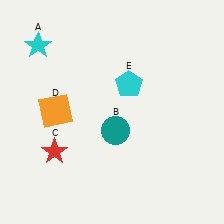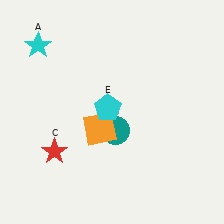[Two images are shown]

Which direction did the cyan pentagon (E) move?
The cyan pentagon (E) moved down.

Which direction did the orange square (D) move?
The orange square (D) moved right.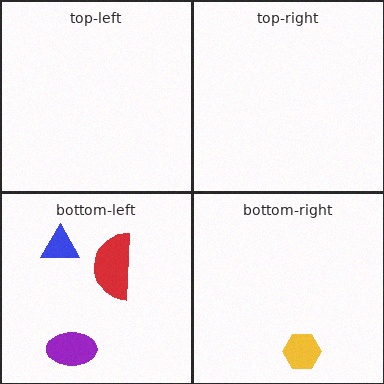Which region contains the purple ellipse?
The bottom-left region.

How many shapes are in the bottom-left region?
3.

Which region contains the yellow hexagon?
The bottom-right region.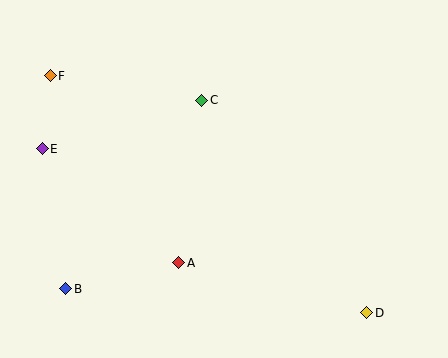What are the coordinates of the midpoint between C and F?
The midpoint between C and F is at (126, 88).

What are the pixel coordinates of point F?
Point F is at (50, 76).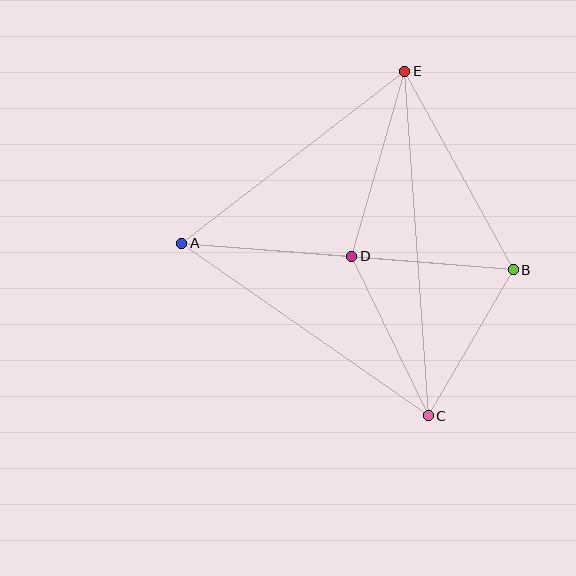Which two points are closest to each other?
Points B and D are closest to each other.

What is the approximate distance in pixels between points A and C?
The distance between A and C is approximately 301 pixels.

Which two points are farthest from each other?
Points C and E are farthest from each other.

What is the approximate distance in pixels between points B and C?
The distance between B and C is approximately 169 pixels.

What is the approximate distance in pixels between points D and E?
The distance between D and E is approximately 192 pixels.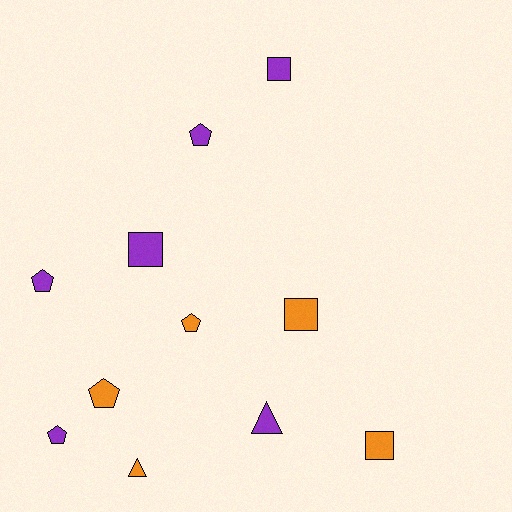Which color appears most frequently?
Purple, with 6 objects.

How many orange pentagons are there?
There are 2 orange pentagons.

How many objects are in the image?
There are 11 objects.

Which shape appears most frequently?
Pentagon, with 5 objects.